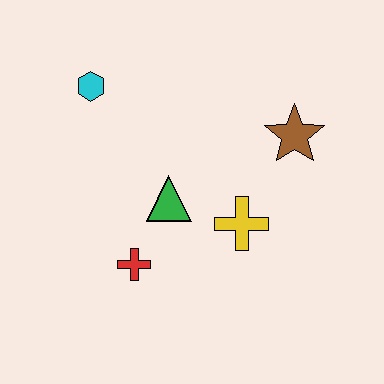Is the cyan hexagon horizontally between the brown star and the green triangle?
No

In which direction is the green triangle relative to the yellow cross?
The green triangle is to the left of the yellow cross.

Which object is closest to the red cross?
The green triangle is closest to the red cross.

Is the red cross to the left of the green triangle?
Yes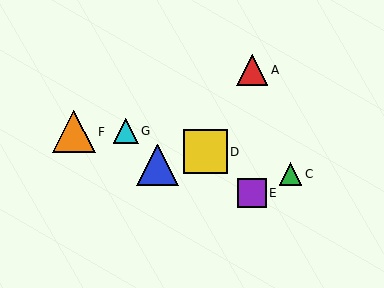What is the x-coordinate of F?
Object F is at x≈74.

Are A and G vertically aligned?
No, A is at x≈252 and G is at x≈126.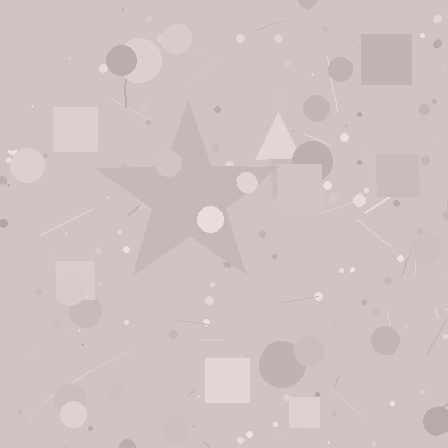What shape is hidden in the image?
A star is hidden in the image.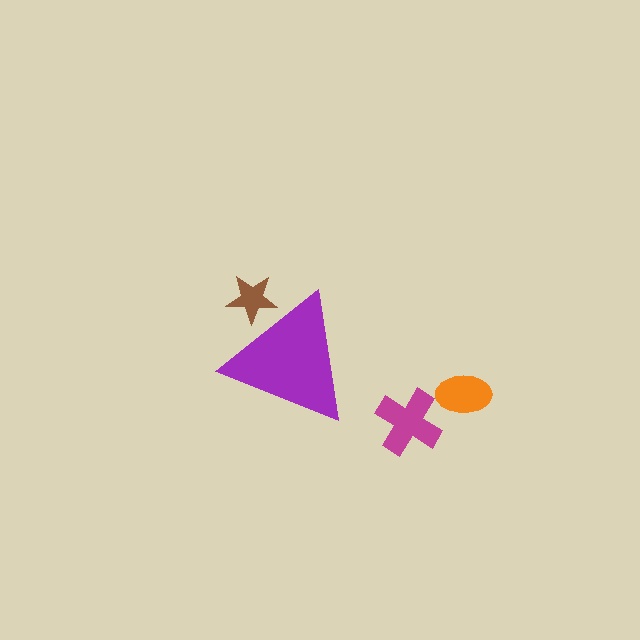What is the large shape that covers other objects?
A purple triangle.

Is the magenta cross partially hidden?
No, the magenta cross is fully visible.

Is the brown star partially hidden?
Yes, the brown star is partially hidden behind the purple triangle.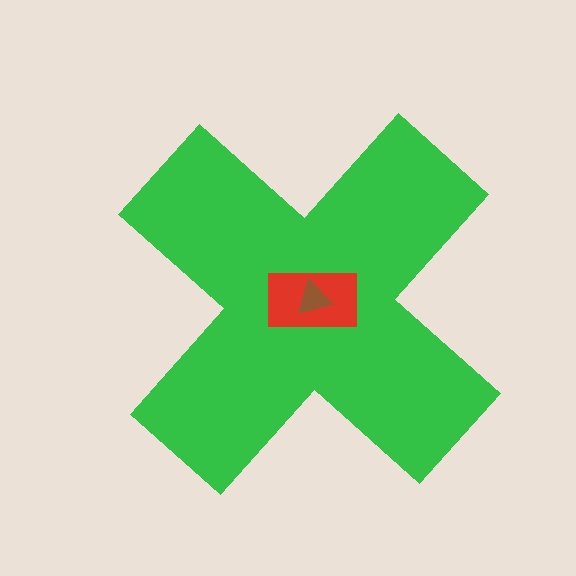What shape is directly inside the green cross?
The red rectangle.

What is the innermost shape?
The brown triangle.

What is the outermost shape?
The green cross.